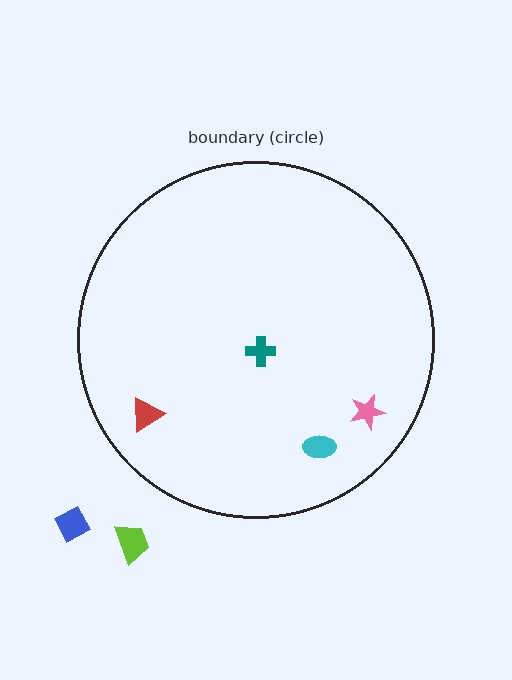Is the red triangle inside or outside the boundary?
Inside.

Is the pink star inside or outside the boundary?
Inside.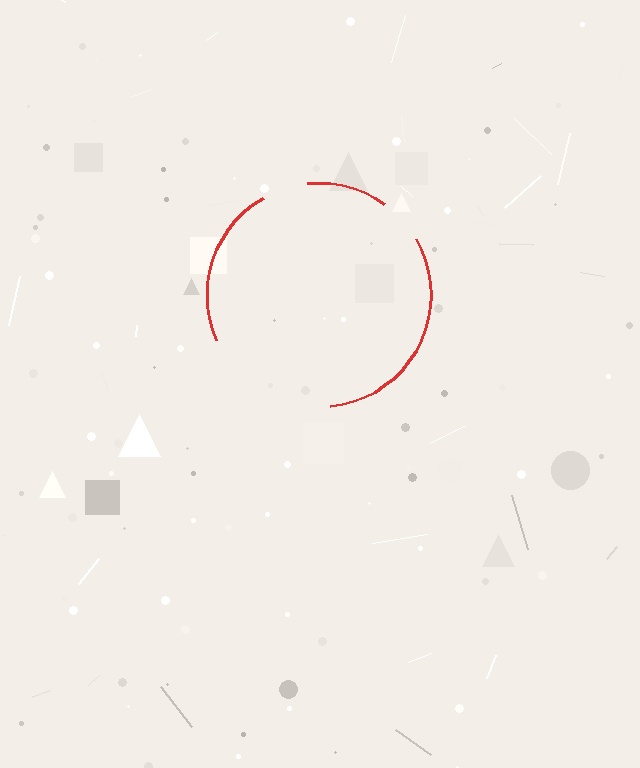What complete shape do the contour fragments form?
The contour fragments form a circle.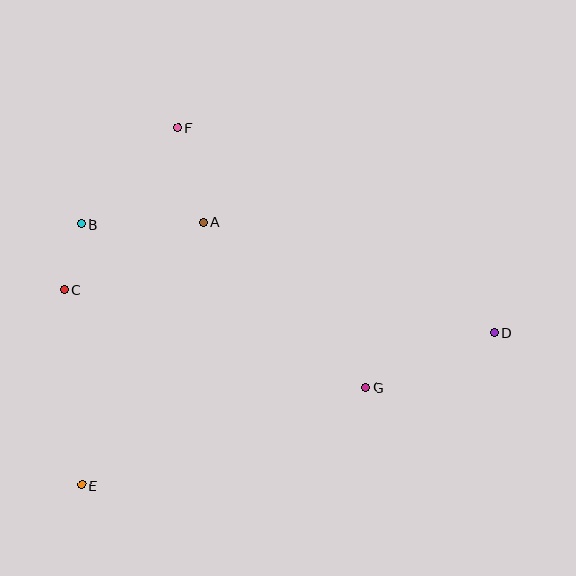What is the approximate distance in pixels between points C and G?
The distance between C and G is approximately 317 pixels.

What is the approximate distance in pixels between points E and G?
The distance between E and G is approximately 301 pixels.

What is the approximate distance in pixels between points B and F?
The distance between B and F is approximately 137 pixels.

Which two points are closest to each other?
Points B and C are closest to each other.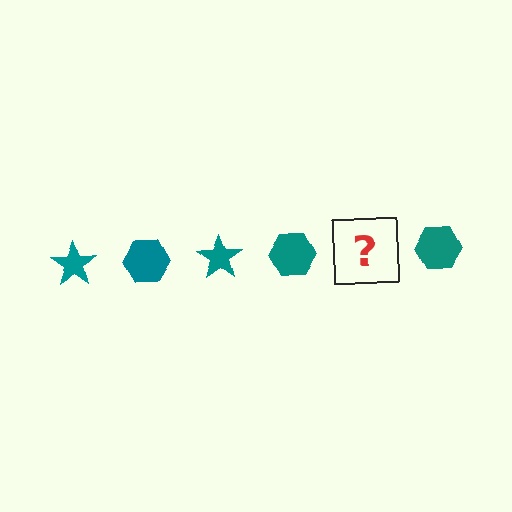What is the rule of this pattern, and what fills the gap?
The rule is that the pattern cycles through star, hexagon shapes in teal. The gap should be filled with a teal star.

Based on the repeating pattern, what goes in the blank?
The blank should be a teal star.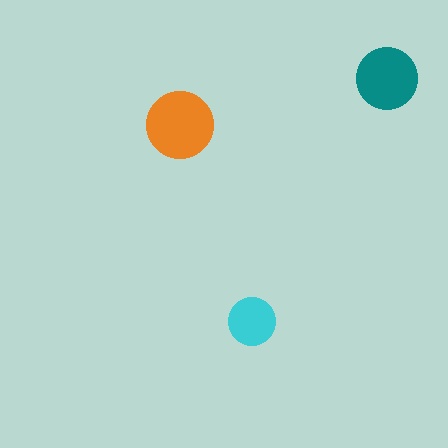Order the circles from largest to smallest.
the orange one, the teal one, the cyan one.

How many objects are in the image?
There are 3 objects in the image.